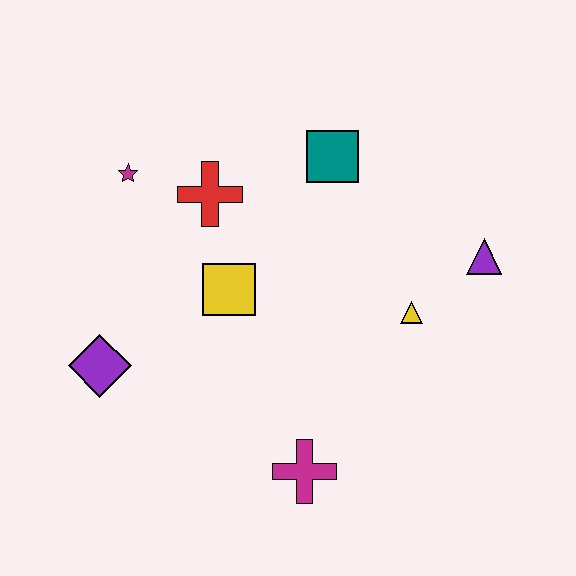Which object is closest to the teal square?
The red cross is closest to the teal square.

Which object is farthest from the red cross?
The magenta cross is farthest from the red cross.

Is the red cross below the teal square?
Yes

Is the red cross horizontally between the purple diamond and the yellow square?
Yes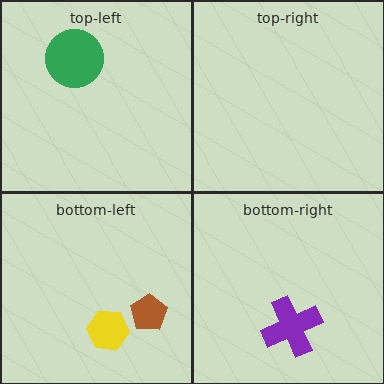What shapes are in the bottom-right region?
The purple cross.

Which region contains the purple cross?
The bottom-right region.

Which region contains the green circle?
The top-left region.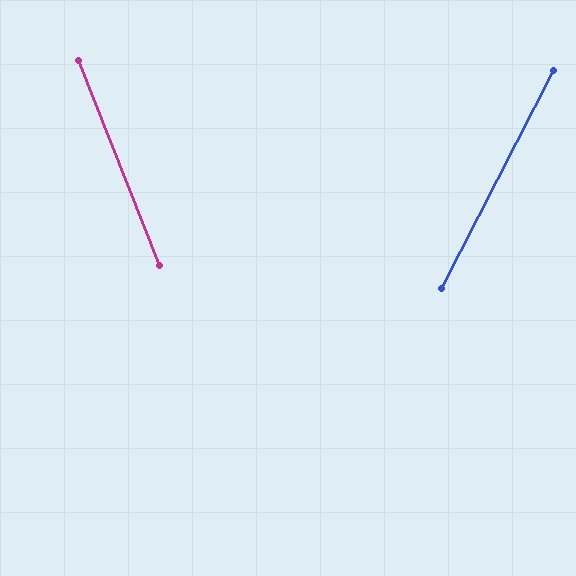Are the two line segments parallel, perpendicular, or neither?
Neither parallel nor perpendicular — they differ by about 49°.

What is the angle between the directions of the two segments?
Approximately 49 degrees.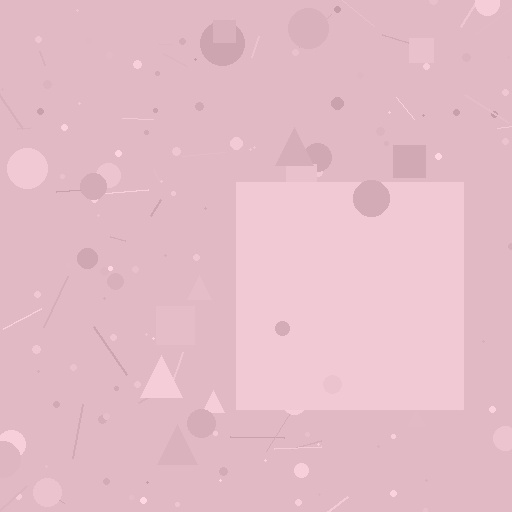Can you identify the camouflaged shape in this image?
The camouflaged shape is a square.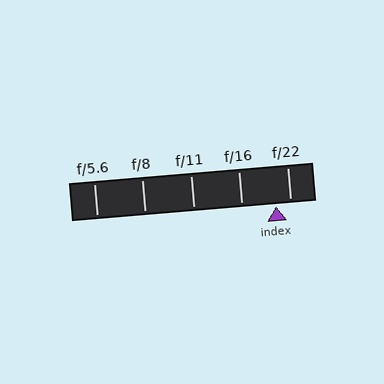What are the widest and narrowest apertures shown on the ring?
The widest aperture shown is f/5.6 and the narrowest is f/22.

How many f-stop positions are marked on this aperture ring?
There are 5 f-stop positions marked.